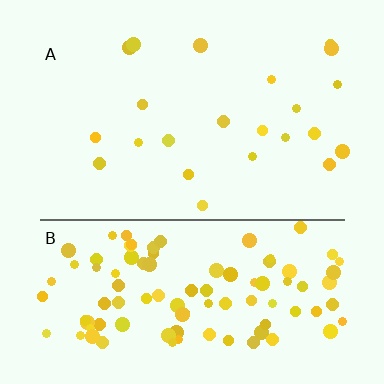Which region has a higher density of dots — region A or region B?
B (the bottom).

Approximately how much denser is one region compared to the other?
Approximately 4.6× — region B over region A.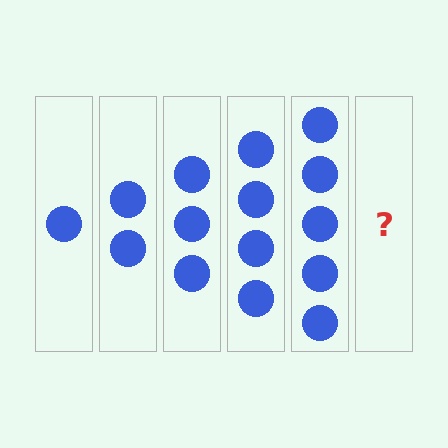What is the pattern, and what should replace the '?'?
The pattern is that each step adds one more circle. The '?' should be 6 circles.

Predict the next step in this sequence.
The next step is 6 circles.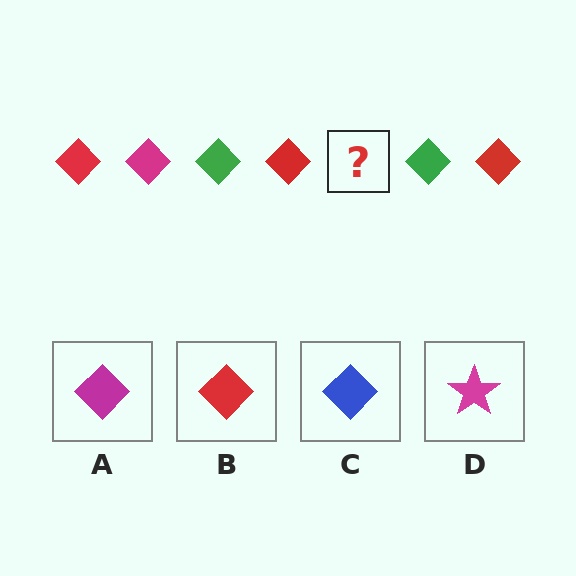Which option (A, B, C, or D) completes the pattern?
A.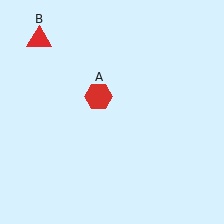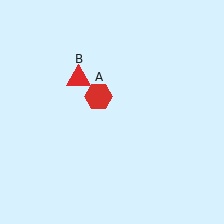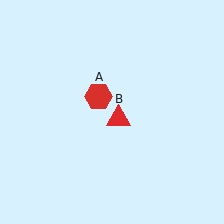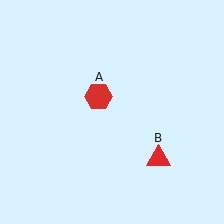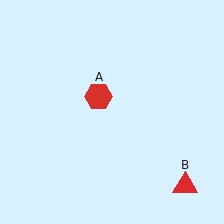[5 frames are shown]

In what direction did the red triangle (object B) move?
The red triangle (object B) moved down and to the right.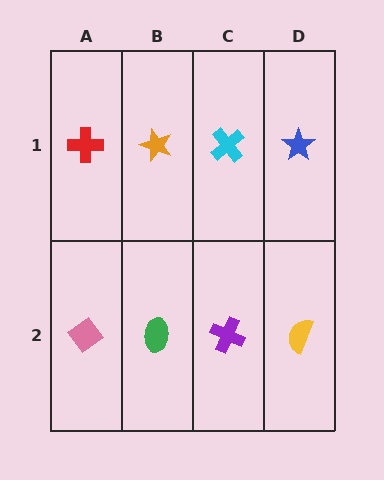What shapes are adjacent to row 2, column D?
A blue star (row 1, column D), a purple cross (row 2, column C).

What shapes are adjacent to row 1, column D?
A yellow semicircle (row 2, column D), a cyan cross (row 1, column C).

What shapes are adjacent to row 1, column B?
A green ellipse (row 2, column B), a red cross (row 1, column A), a cyan cross (row 1, column C).